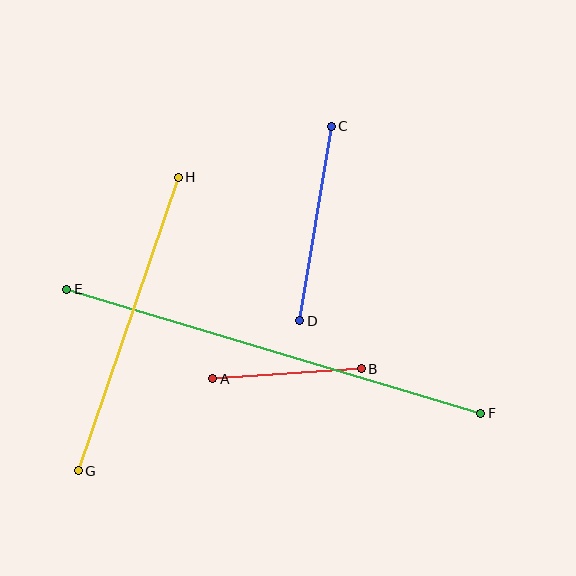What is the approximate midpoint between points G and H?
The midpoint is at approximately (128, 324) pixels.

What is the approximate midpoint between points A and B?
The midpoint is at approximately (287, 374) pixels.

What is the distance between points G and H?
The distance is approximately 310 pixels.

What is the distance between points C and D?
The distance is approximately 197 pixels.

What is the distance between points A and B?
The distance is approximately 149 pixels.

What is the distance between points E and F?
The distance is approximately 432 pixels.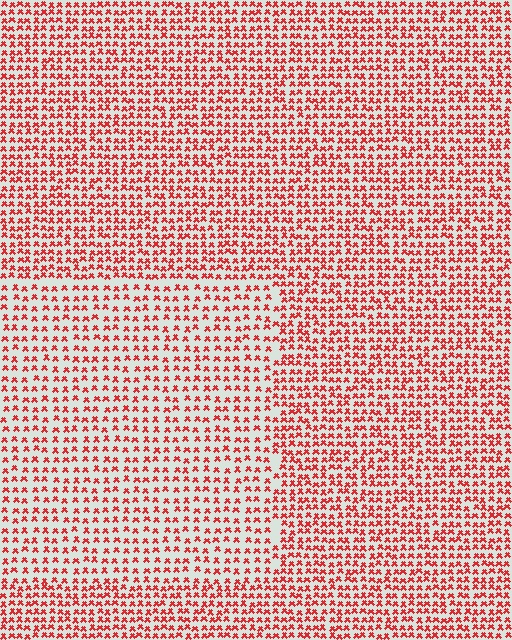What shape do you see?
I see a rectangle.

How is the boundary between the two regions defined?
The boundary is defined by a change in element density (approximately 1.6x ratio). All elements are the same color, size, and shape.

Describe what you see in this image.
The image contains small red elements arranged at two different densities. A rectangle-shaped region is visible where the elements are less densely packed than the surrounding area.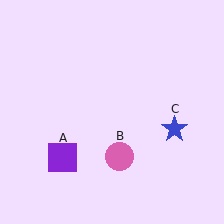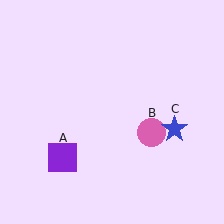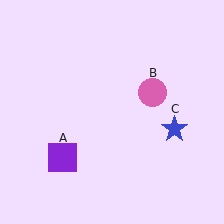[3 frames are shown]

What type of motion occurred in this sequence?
The pink circle (object B) rotated counterclockwise around the center of the scene.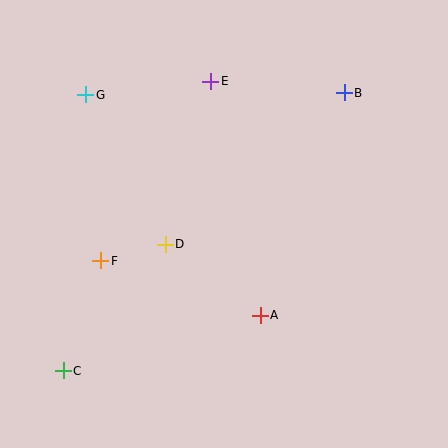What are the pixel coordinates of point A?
Point A is at (260, 315).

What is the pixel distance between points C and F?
The distance between C and F is 116 pixels.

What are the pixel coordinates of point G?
Point G is at (86, 95).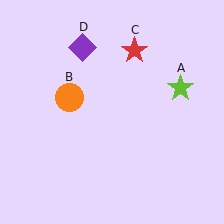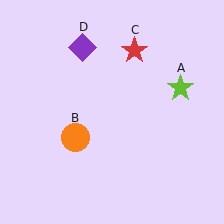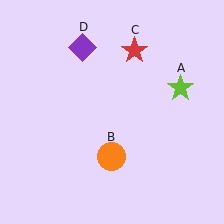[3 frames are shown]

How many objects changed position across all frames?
1 object changed position: orange circle (object B).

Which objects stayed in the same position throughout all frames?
Lime star (object A) and red star (object C) and purple diamond (object D) remained stationary.